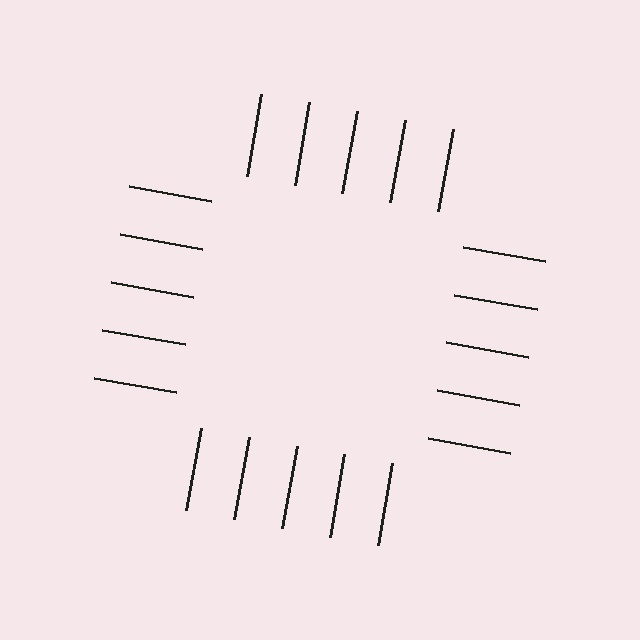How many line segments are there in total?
20 — 5 along each of the 4 edges.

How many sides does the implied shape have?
4 sides — the line-ends trace a square.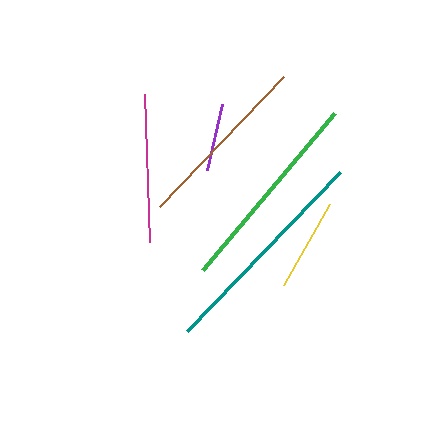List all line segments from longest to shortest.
From longest to shortest: teal, green, brown, magenta, yellow, purple.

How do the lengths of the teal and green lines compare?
The teal and green lines are approximately the same length.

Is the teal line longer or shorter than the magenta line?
The teal line is longer than the magenta line.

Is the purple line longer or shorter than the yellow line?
The yellow line is longer than the purple line.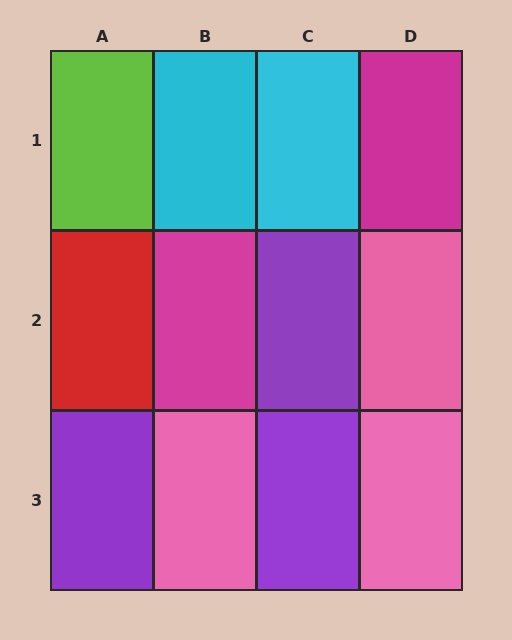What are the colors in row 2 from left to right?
Red, magenta, purple, pink.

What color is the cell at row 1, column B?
Cyan.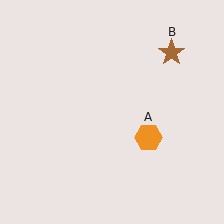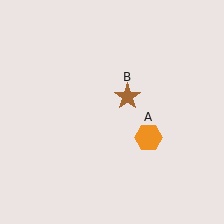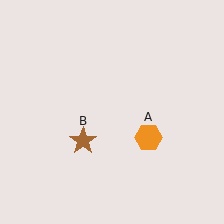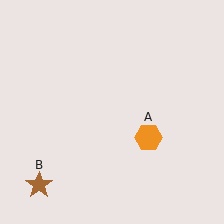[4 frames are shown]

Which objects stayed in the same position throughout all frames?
Orange hexagon (object A) remained stationary.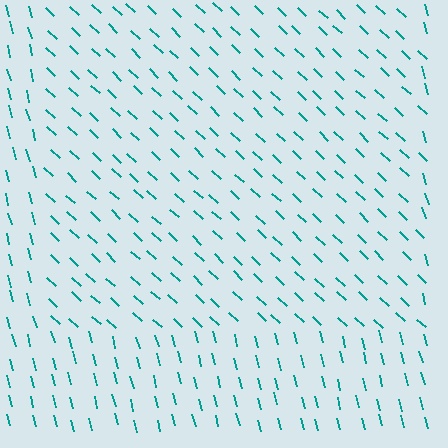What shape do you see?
I see a rectangle.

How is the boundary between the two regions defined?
The boundary is defined purely by a change in line orientation (approximately 32 degrees difference). All lines are the same color and thickness.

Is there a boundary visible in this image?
Yes, there is a texture boundary formed by a change in line orientation.